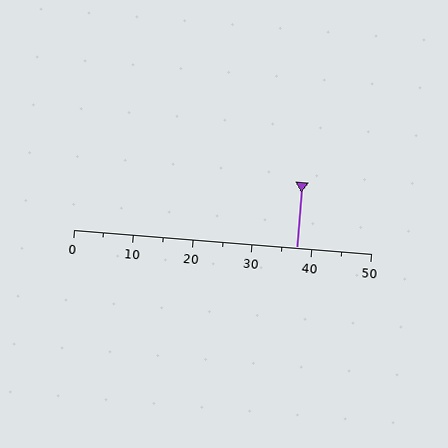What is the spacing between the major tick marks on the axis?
The major ticks are spaced 10 apart.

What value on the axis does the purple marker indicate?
The marker indicates approximately 37.5.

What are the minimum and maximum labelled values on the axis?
The axis runs from 0 to 50.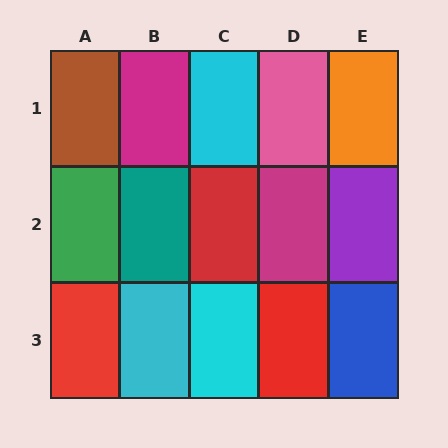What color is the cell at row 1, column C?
Cyan.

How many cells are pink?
1 cell is pink.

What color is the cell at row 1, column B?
Magenta.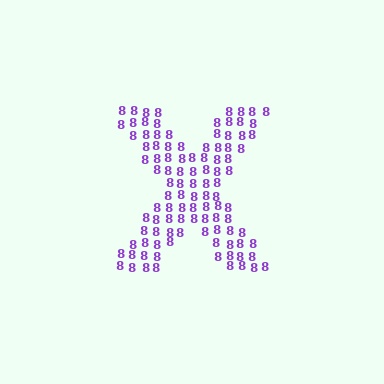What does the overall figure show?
The overall figure shows the letter X.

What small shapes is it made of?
It is made of small digit 8's.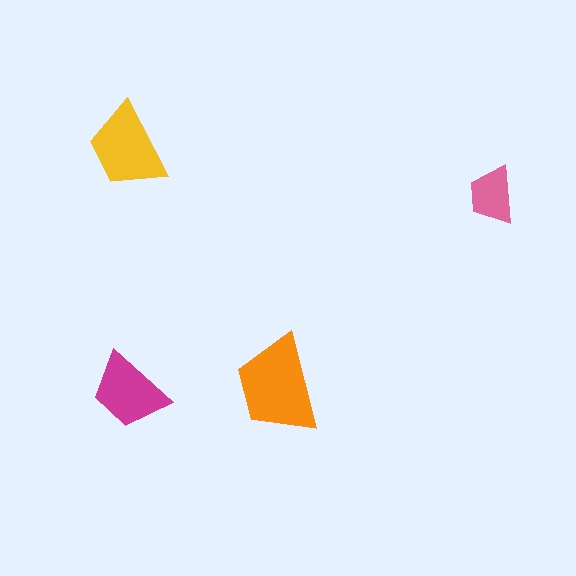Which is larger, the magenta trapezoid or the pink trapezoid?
The magenta one.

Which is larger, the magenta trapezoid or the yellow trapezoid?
The yellow one.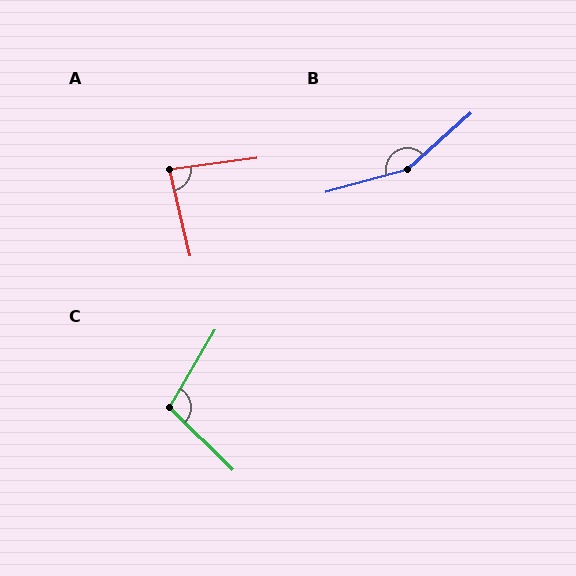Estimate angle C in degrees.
Approximately 104 degrees.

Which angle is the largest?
B, at approximately 154 degrees.